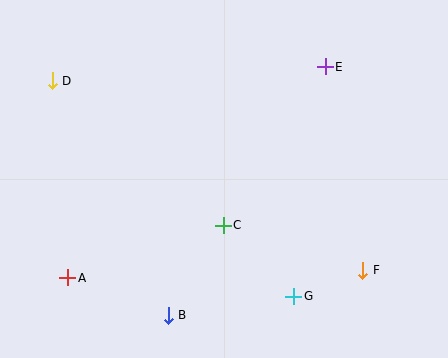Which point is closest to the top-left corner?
Point D is closest to the top-left corner.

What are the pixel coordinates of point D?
Point D is at (52, 81).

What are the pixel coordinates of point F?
Point F is at (363, 270).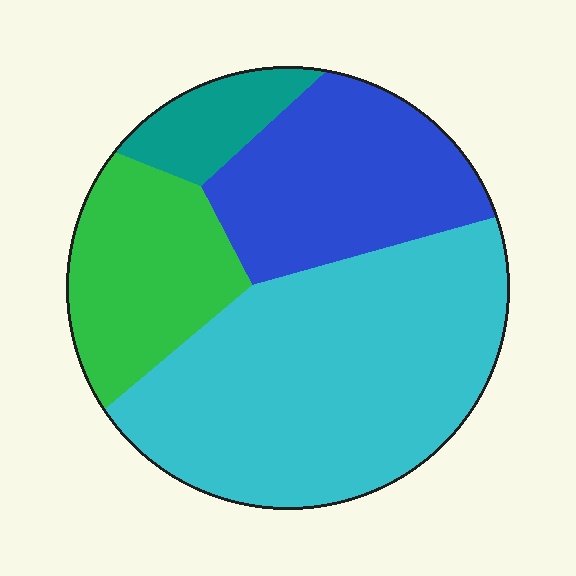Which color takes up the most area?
Cyan, at roughly 50%.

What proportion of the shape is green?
Green covers around 20% of the shape.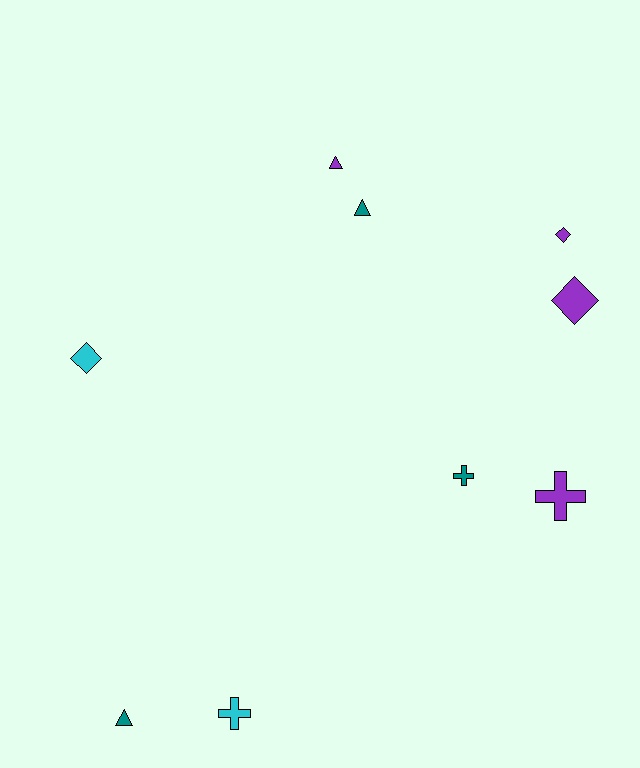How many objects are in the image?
There are 9 objects.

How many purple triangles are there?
There is 1 purple triangle.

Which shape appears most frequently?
Triangle, with 3 objects.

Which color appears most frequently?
Purple, with 4 objects.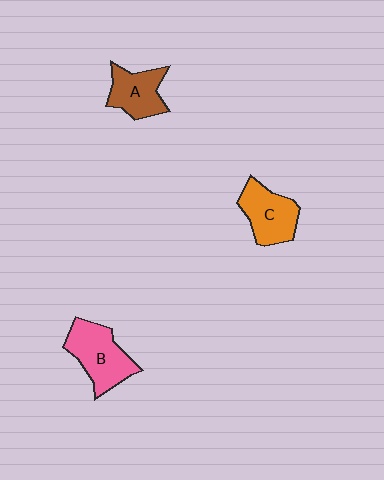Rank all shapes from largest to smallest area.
From largest to smallest: B (pink), C (orange), A (brown).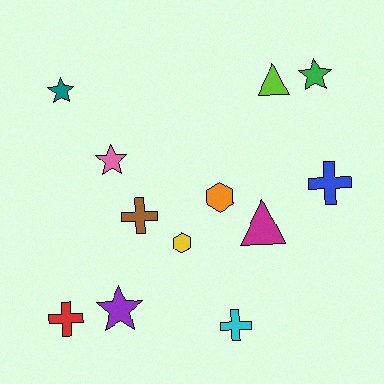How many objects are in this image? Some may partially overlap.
There are 12 objects.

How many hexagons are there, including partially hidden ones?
There are 2 hexagons.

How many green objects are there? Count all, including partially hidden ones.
There is 1 green object.